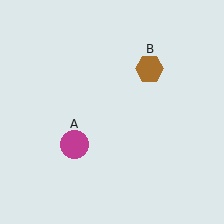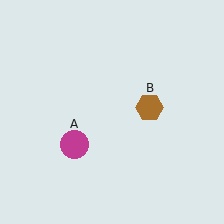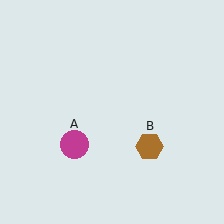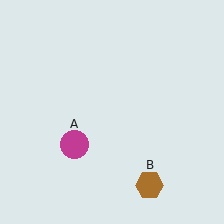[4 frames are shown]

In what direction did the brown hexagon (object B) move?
The brown hexagon (object B) moved down.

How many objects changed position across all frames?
1 object changed position: brown hexagon (object B).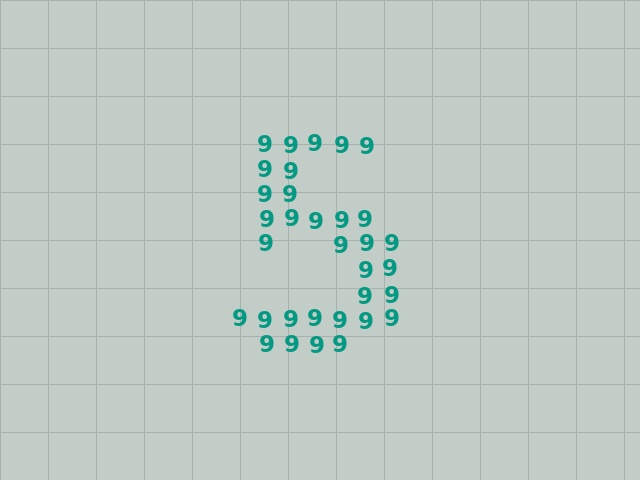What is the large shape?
The large shape is the digit 5.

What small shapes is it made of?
It is made of small digit 9's.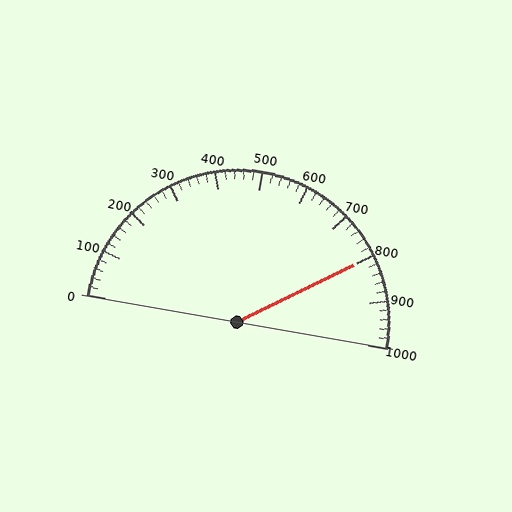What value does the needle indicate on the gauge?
The needle indicates approximately 800.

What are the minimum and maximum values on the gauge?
The gauge ranges from 0 to 1000.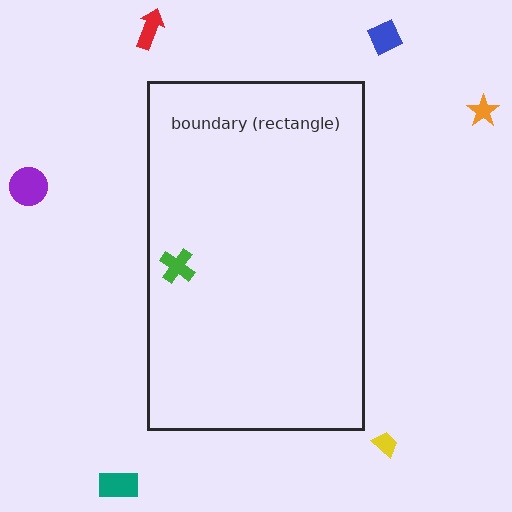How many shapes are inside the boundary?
1 inside, 6 outside.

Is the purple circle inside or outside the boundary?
Outside.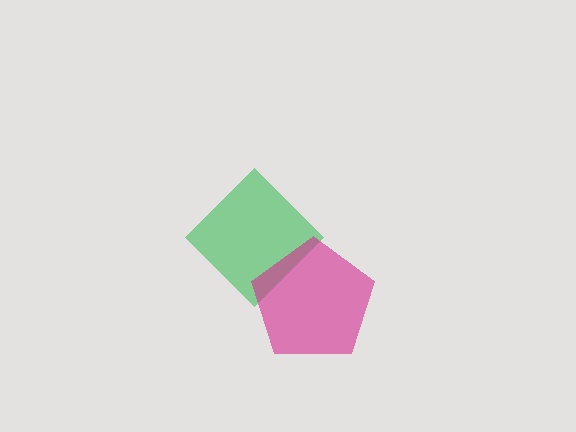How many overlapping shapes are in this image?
There are 2 overlapping shapes in the image.